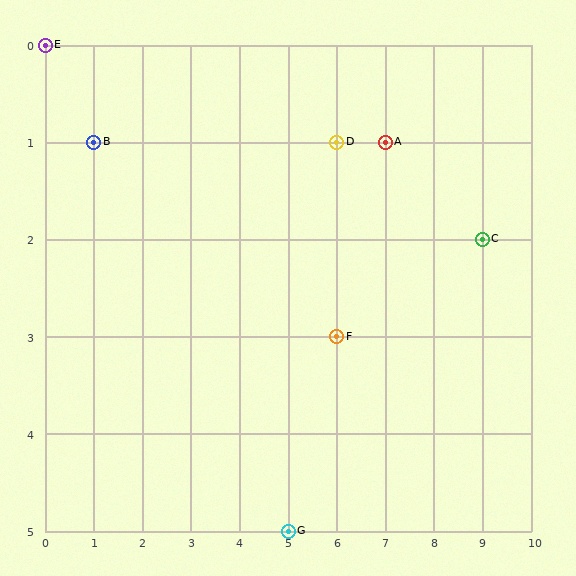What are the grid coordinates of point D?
Point D is at grid coordinates (6, 1).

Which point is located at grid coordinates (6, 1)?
Point D is at (6, 1).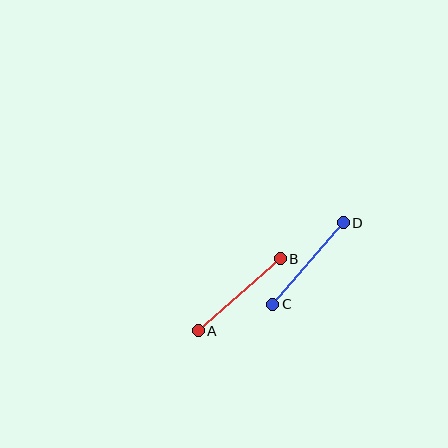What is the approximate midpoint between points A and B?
The midpoint is at approximately (239, 295) pixels.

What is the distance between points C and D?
The distance is approximately 108 pixels.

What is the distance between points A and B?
The distance is approximately 109 pixels.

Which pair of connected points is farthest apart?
Points A and B are farthest apart.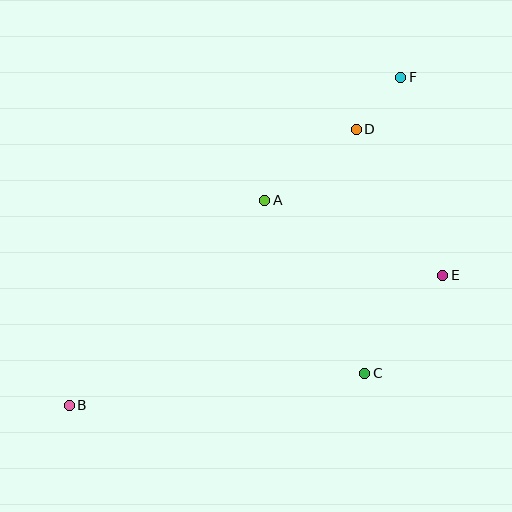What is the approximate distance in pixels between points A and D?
The distance between A and D is approximately 116 pixels.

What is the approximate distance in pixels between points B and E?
The distance between B and E is approximately 396 pixels.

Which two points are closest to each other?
Points D and F are closest to each other.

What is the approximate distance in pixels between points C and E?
The distance between C and E is approximately 125 pixels.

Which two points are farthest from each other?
Points B and F are farthest from each other.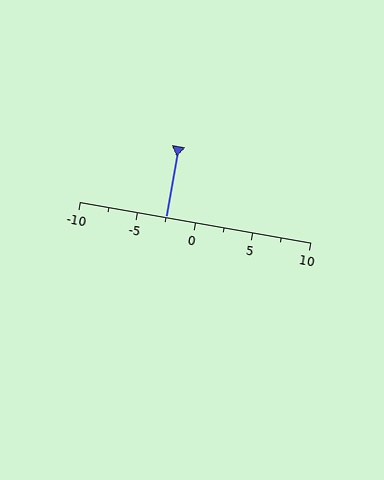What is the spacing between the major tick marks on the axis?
The major ticks are spaced 5 apart.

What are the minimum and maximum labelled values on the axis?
The axis runs from -10 to 10.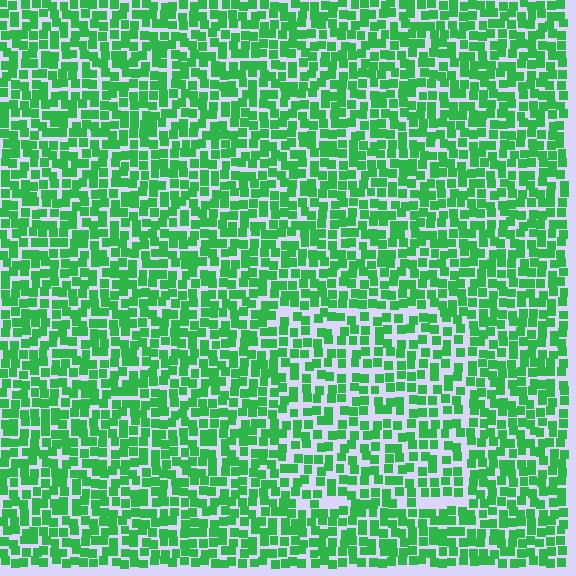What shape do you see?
I see a rectangle.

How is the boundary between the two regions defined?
The boundary is defined by a change in element density (approximately 1.4x ratio). All elements are the same color, size, and shape.